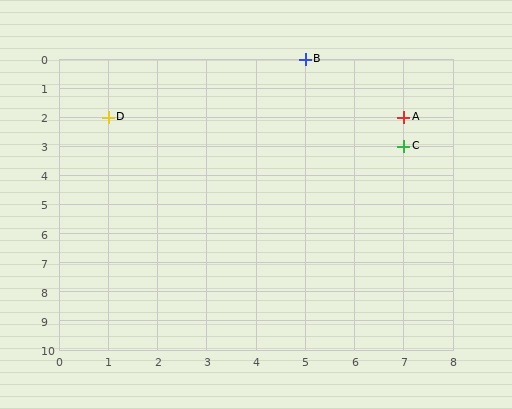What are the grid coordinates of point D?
Point D is at grid coordinates (1, 2).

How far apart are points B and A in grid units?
Points B and A are 2 columns and 2 rows apart (about 2.8 grid units diagonally).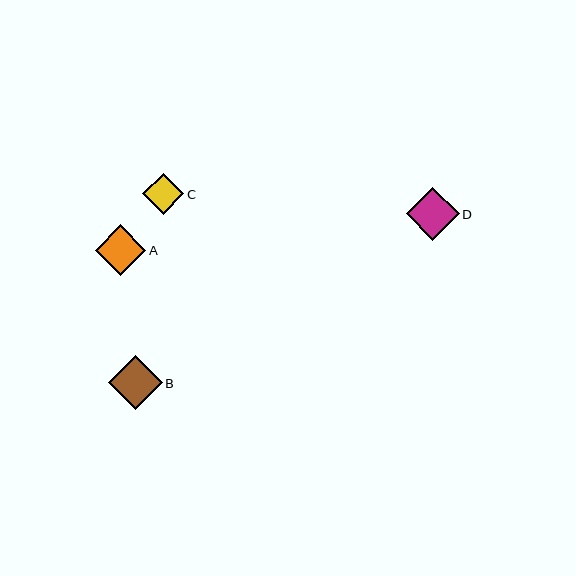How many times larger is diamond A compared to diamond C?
Diamond A is approximately 1.2 times the size of diamond C.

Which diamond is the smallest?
Diamond C is the smallest with a size of approximately 41 pixels.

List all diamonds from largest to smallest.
From largest to smallest: B, D, A, C.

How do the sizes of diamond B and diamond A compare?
Diamond B and diamond A are approximately the same size.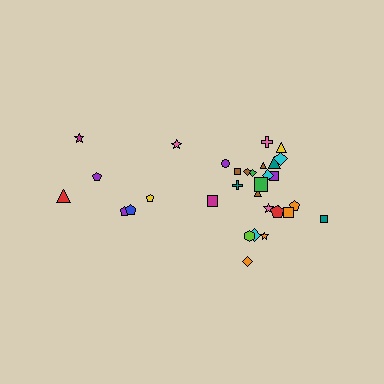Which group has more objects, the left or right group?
The right group.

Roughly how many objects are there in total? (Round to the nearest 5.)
Roughly 30 objects in total.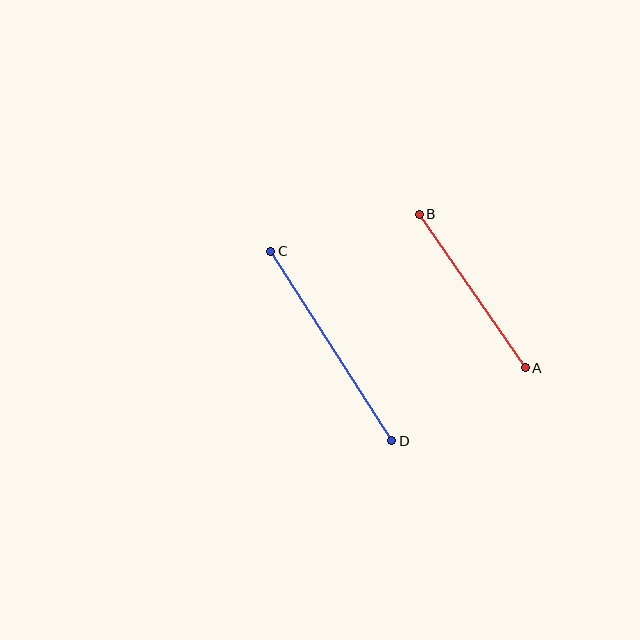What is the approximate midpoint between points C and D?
The midpoint is at approximately (331, 346) pixels.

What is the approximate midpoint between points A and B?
The midpoint is at approximately (472, 291) pixels.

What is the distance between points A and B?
The distance is approximately 186 pixels.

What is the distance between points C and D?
The distance is approximately 225 pixels.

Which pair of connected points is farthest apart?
Points C and D are farthest apart.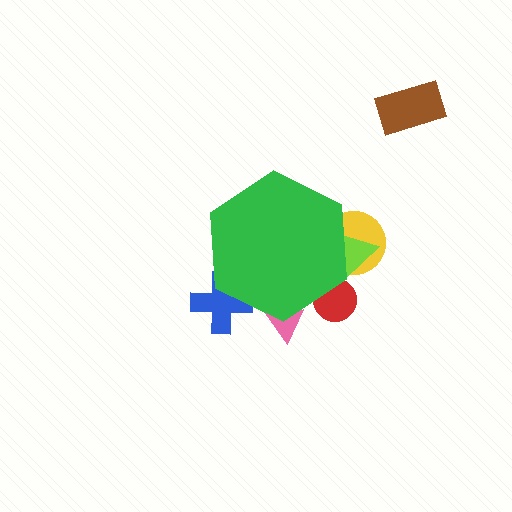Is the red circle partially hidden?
Yes, the red circle is partially hidden behind the green hexagon.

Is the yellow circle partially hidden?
Yes, the yellow circle is partially hidden behind the green hexagon.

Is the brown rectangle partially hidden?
No, the brown rectangle is fully visible.